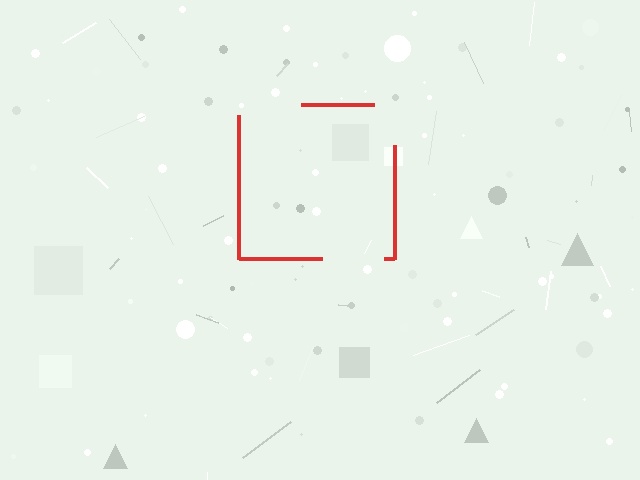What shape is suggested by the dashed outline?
The dashed outline suggests a square.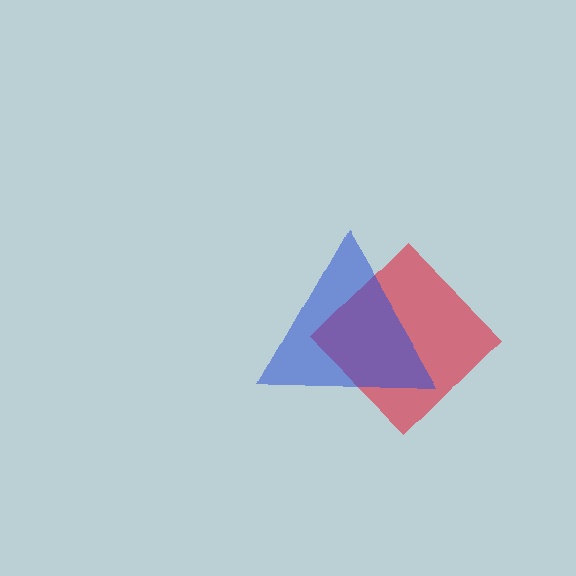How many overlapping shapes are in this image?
There are 2 overlapping shapes in the image.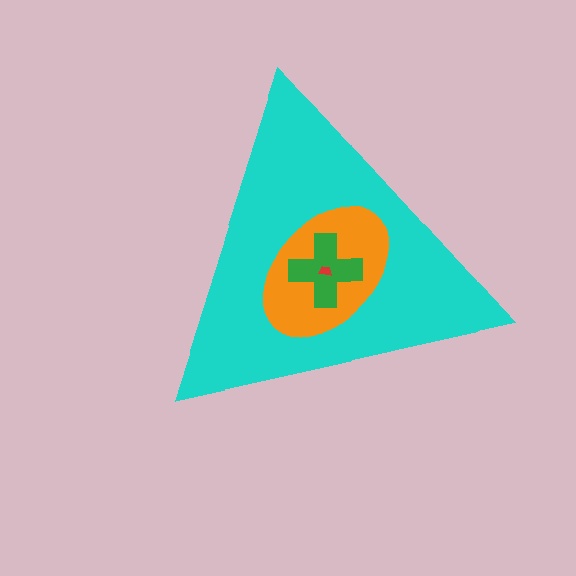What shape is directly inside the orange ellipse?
The green cross.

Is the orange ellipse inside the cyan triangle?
Yes.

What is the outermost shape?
The cyan triangle.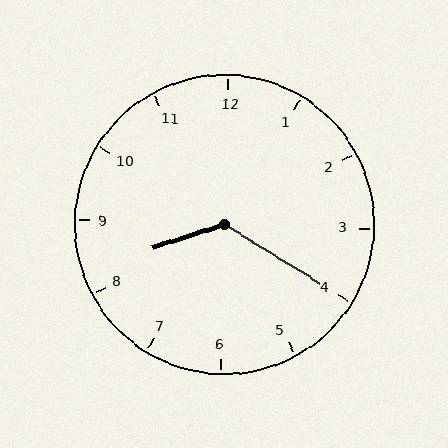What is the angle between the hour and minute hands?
Approximately 130 degrees.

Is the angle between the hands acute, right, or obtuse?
It is obtuse.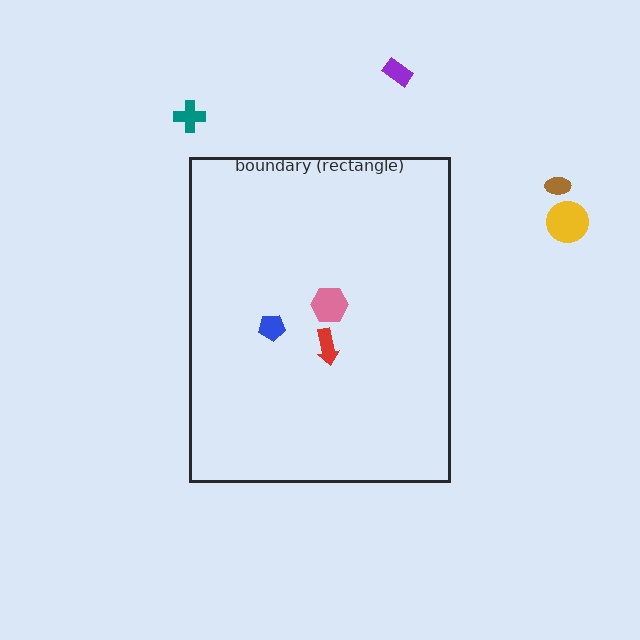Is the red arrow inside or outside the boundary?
Inside.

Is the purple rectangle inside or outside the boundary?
Outside.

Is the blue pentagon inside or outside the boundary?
Inside.